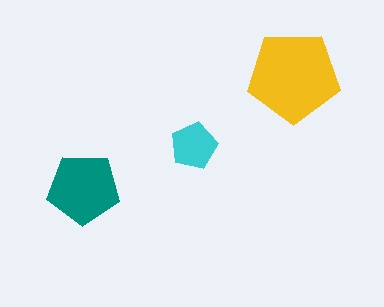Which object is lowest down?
The teal pentagon is bottommost.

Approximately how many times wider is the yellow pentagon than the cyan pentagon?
About 2 times wider.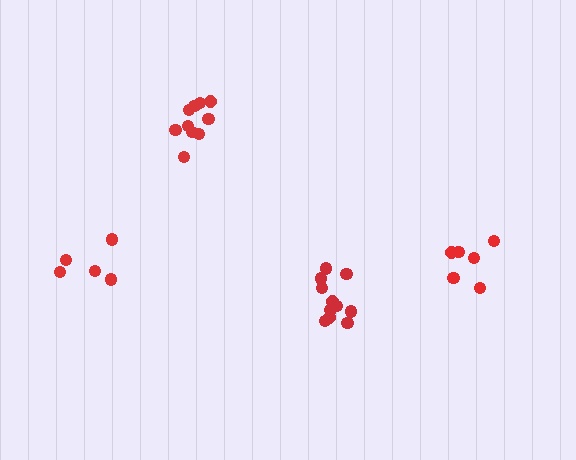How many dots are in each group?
Group 1: 11 dots, Group 2: 6 dots, Group 3: 5 dots, Group 4: 10 dots (32 total).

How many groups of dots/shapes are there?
There are 4 groups.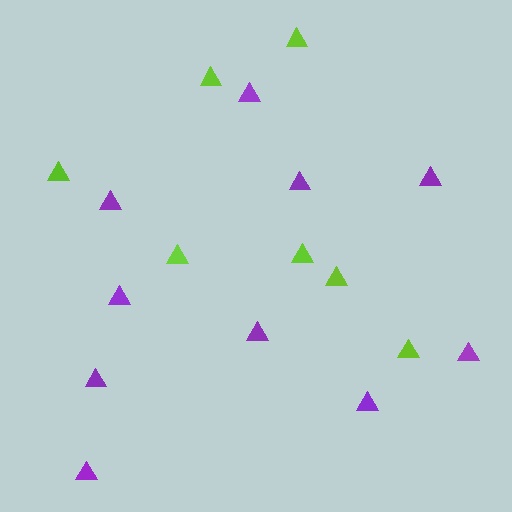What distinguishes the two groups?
There are 2 groups: one group of purple triangles (10) and one group of lime triangles (7).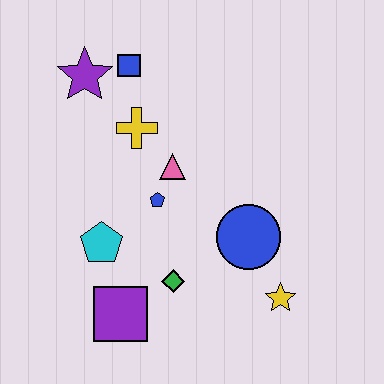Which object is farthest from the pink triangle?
The yellow star is farthest from the pink triangle.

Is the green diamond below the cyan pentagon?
Yes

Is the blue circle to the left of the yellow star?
Yes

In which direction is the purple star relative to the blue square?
The purple star is to the left of the blue square.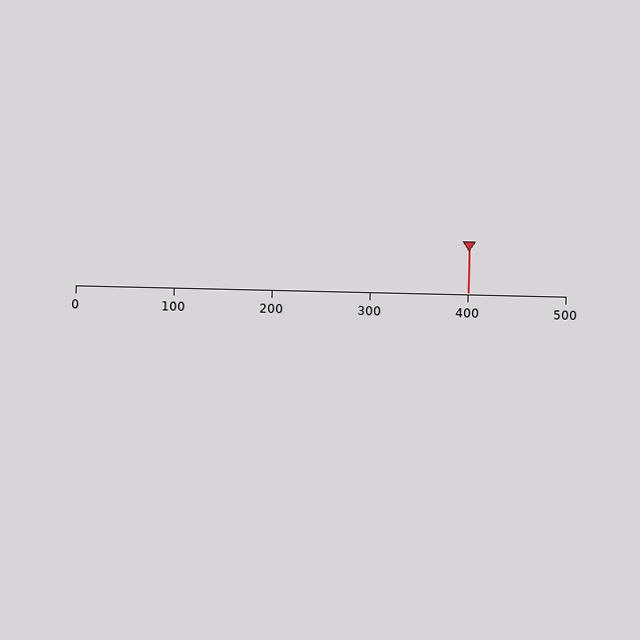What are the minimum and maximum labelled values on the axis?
The axis runs from 0 to 500.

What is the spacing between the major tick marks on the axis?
The major ticks are spaced 100 apart.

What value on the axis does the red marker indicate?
The marker indicates approximately 400.